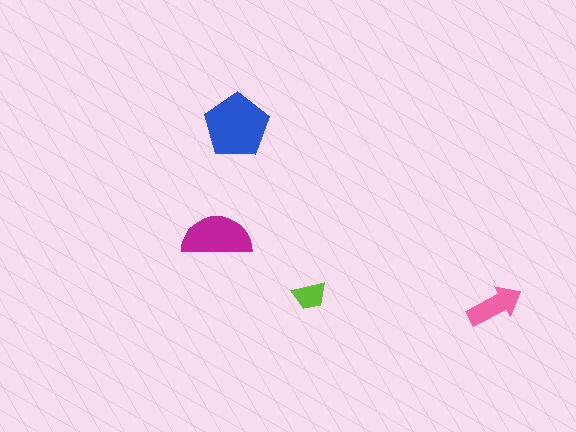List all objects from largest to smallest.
The blue pentagon, the magenta semicircle, the pink arrow, the lime trapezoid.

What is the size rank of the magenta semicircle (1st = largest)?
2nd.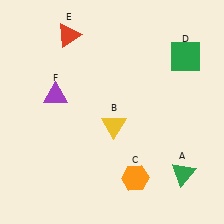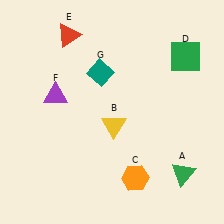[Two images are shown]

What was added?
A teal diamond (G) was added in Image 2.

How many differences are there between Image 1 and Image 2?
There is 1 difference between the two images.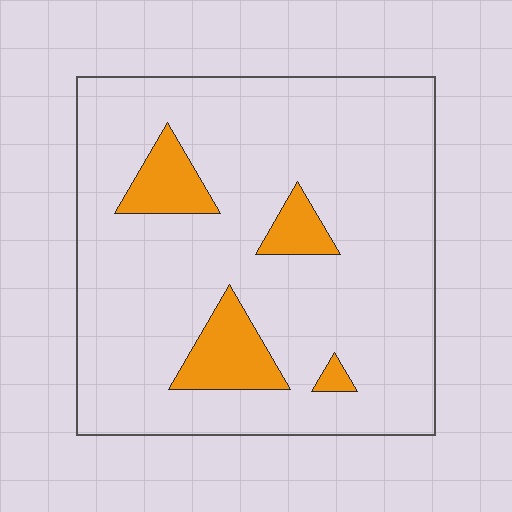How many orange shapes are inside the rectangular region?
4.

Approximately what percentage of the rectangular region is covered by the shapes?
Approximately 10%.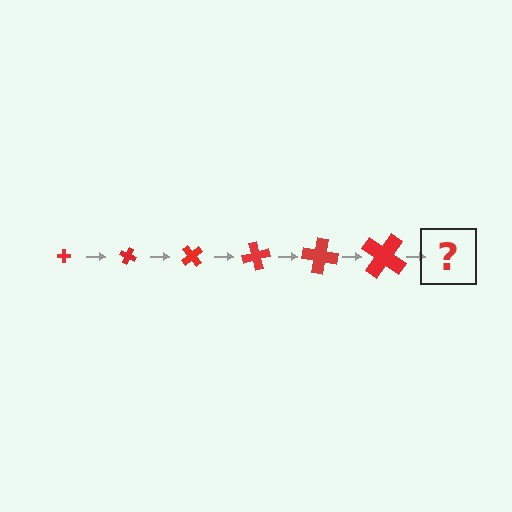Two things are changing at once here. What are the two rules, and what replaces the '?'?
The two rules are that the cross grows larger each step and it rotates 25 degrees each step. The '?' should be a cross, larger than the previous one and rotated 150 degrees from the start.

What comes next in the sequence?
The next element should be a cross, larger than the previous one and rotated 150 degrees from the start.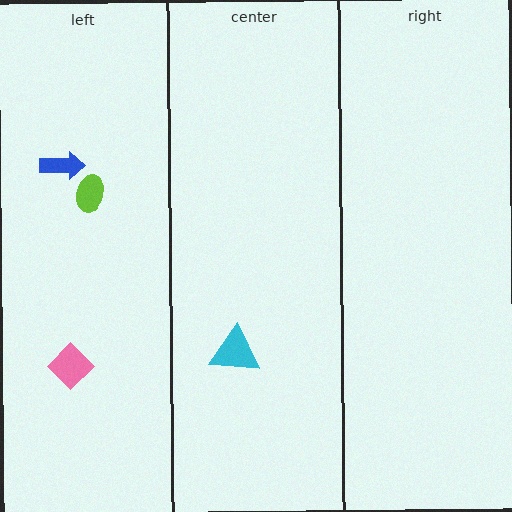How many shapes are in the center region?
1.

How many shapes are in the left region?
3.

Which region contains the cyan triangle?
The center region.